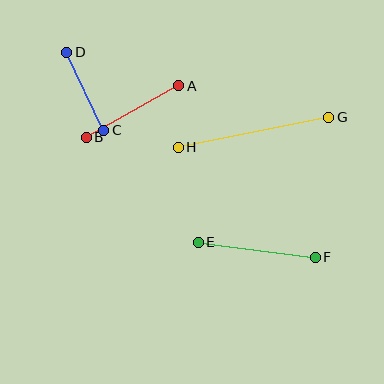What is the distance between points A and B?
The distance is approximately 106 pixels.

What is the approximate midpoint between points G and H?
The midpoint is at approximately (253, 132) pixels.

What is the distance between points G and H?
The distance is approximately 154 pixels.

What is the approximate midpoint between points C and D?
The midpoint is at approximately (85, 91) pixels.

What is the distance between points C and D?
The distance is approximately 87 pixels.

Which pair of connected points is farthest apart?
Points G and H are farthest apart.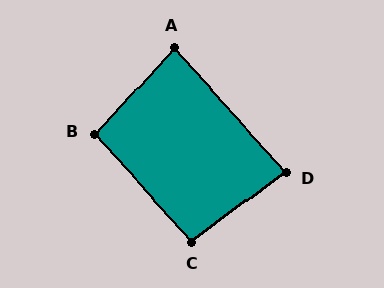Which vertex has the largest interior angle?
C, at approximately 96 degrees.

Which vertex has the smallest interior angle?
A, at approximately 84 degrees.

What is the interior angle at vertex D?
Approximately 85 degrees (acute).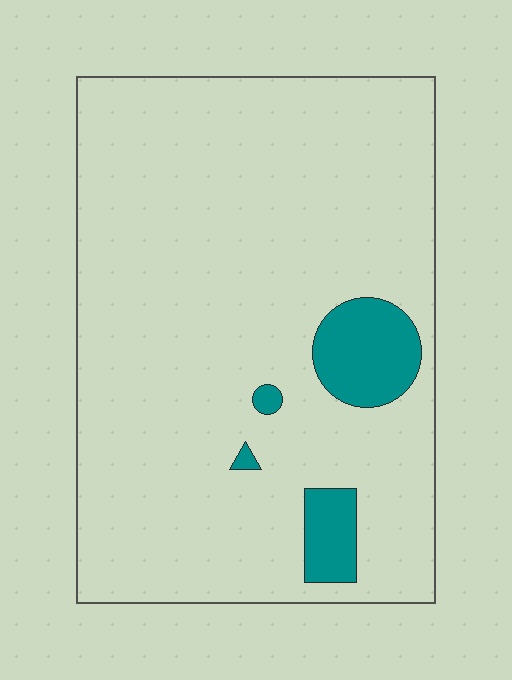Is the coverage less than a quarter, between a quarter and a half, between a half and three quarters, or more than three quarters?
Less than a quarter.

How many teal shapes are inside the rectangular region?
4.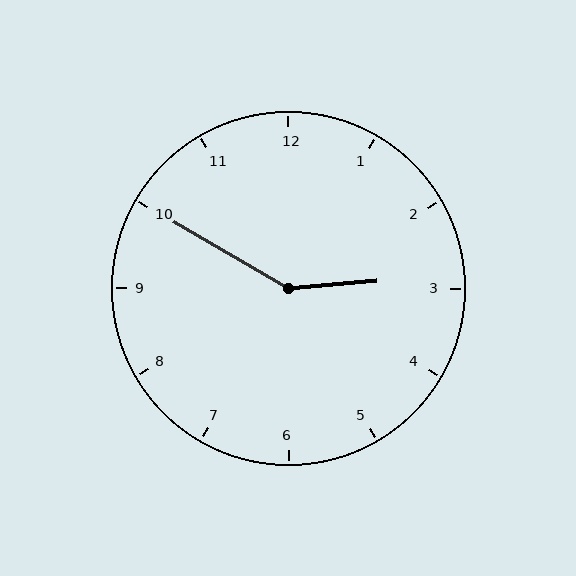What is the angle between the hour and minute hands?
Approximately 145 degrees.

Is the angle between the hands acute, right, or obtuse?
It is obtuse.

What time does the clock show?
2:50.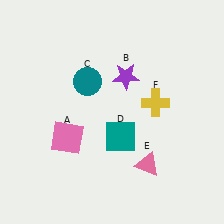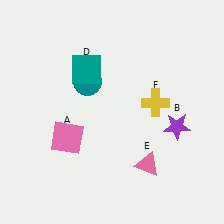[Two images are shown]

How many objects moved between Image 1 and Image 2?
2 objects moved between the two images.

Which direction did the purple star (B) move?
The purple star (B) moved right.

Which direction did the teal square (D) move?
The teal square (D) moved up.